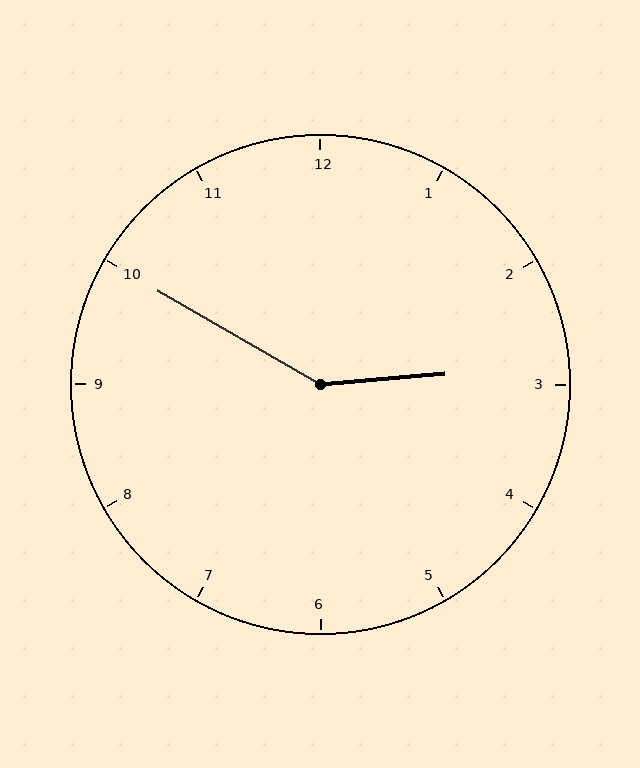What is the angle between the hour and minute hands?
Approximately 145 degrees.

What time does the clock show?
2:50.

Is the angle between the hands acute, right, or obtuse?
It is obtuse.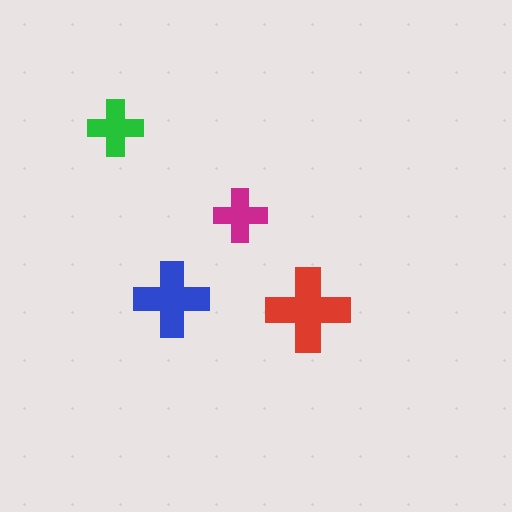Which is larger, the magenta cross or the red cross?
The red one.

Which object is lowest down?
The red cross is bottommost.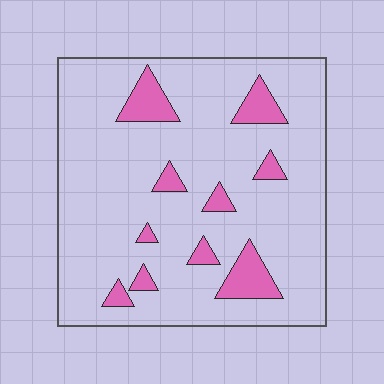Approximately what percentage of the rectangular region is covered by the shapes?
Approximately 15%.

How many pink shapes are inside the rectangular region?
10.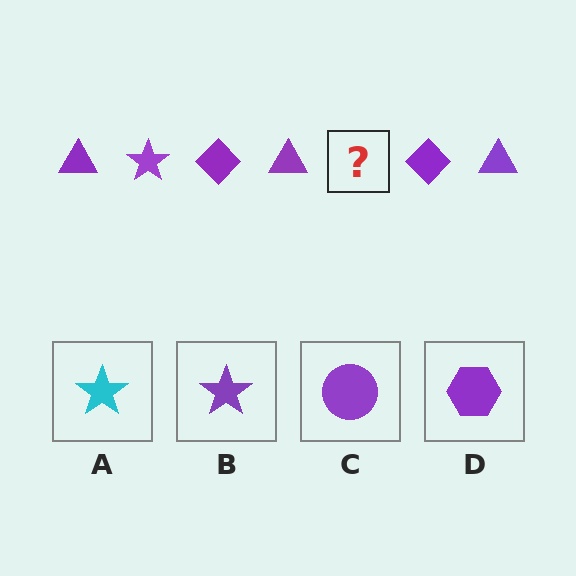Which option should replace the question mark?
Option B.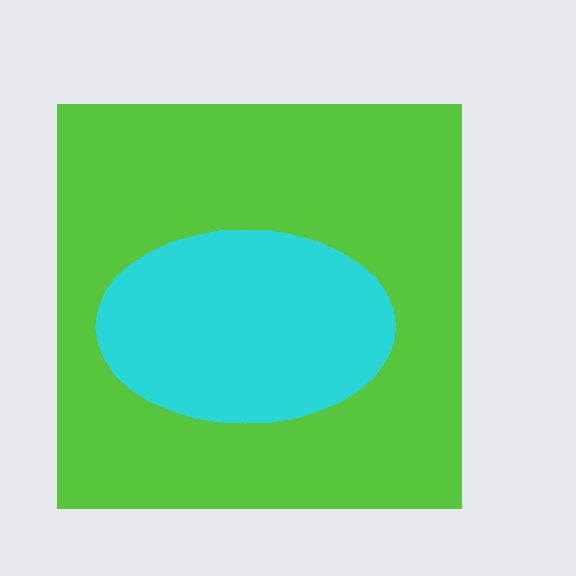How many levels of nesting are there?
2.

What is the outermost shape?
The lime square.